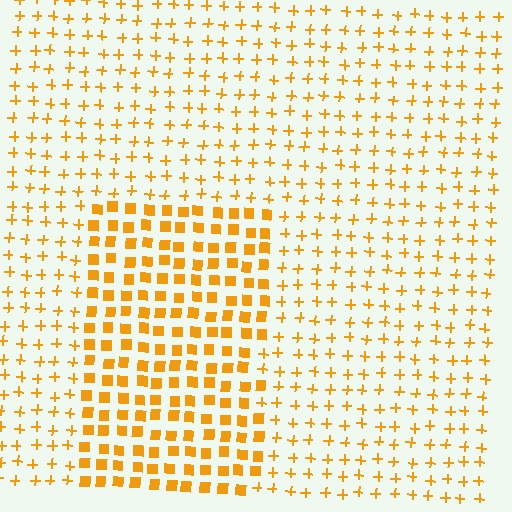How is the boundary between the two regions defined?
The boundary is defined by a change in element shape: squares inside vs. plus signs outside. All elements share the same color and spacing.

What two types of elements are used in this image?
The image uses squares inside the rectangle region and plus signs outside it.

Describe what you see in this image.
The image is filled with small orange elements arranged in a uniform grid. A rectangle-shaped region contains squares, while the surrounding area contains plus signs. The boundary is defined purely by the change in element shape.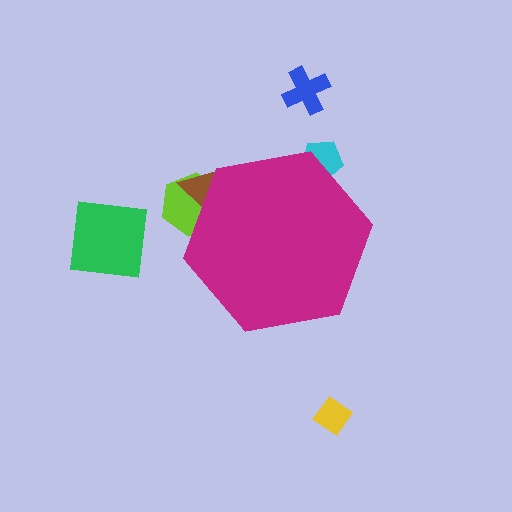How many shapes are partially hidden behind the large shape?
3 shapes are partially hidden.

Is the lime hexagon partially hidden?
Yes, the lime hexagon is partially hidden behind the magenta hexagon.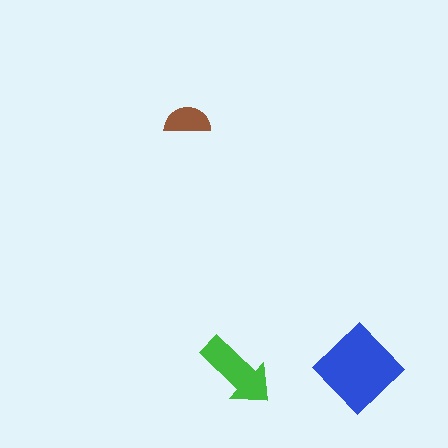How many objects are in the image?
There are 3 objects in the image.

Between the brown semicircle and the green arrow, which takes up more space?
The green arrow.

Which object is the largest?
The blue diamond.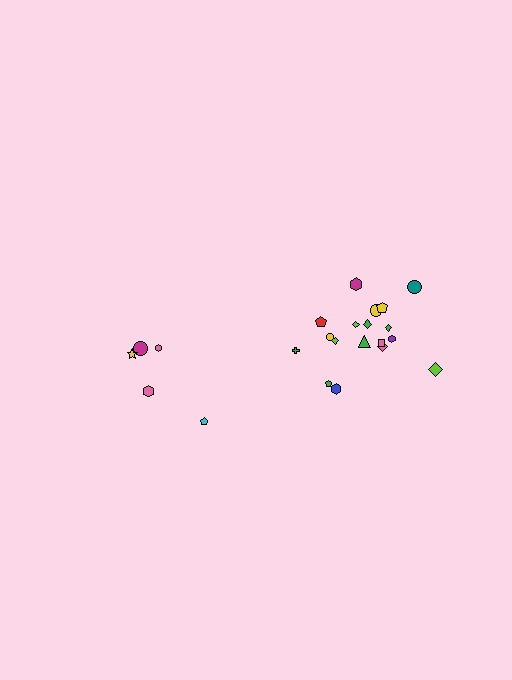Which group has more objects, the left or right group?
The right group.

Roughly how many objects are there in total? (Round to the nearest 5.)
Roughly 25 objects in total.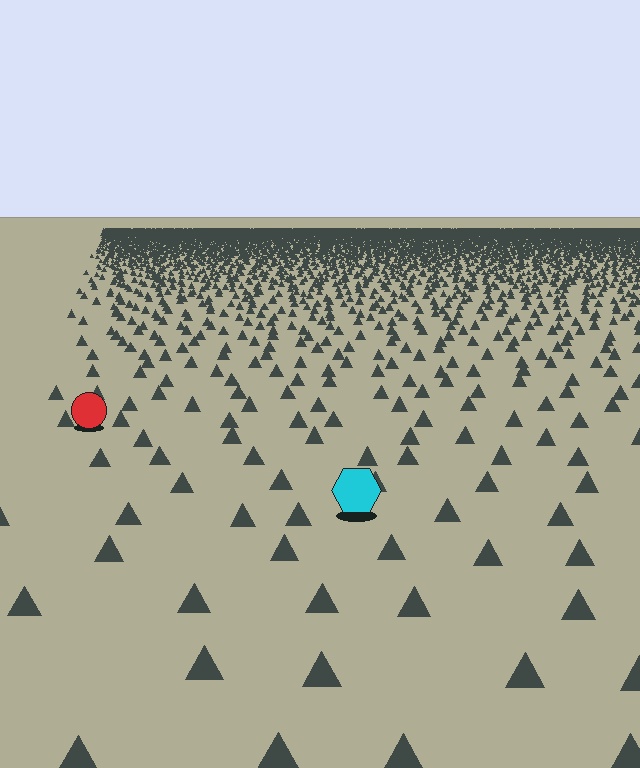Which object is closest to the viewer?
The cyan hexagon is closest. The texture marks near it are larger and more spread out.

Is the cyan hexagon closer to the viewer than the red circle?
Yes. The cyan hexagon is closer — you can tell from the texture gradient: the ground texture is coarser near it.